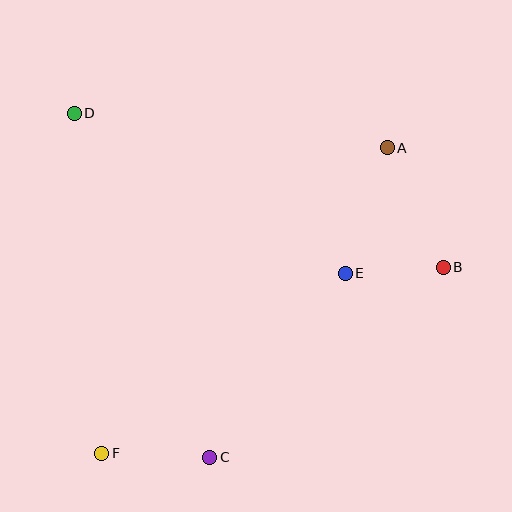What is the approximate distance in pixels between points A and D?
The distance between A and D is approximately 315 pixels.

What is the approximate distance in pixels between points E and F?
The distance between E and F is approximately 303 pixels.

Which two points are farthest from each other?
Points A and F are farthest from each other.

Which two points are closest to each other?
Points B and E are closest to each other.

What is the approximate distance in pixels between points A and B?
The distance between A and B is approximately 132 pixels.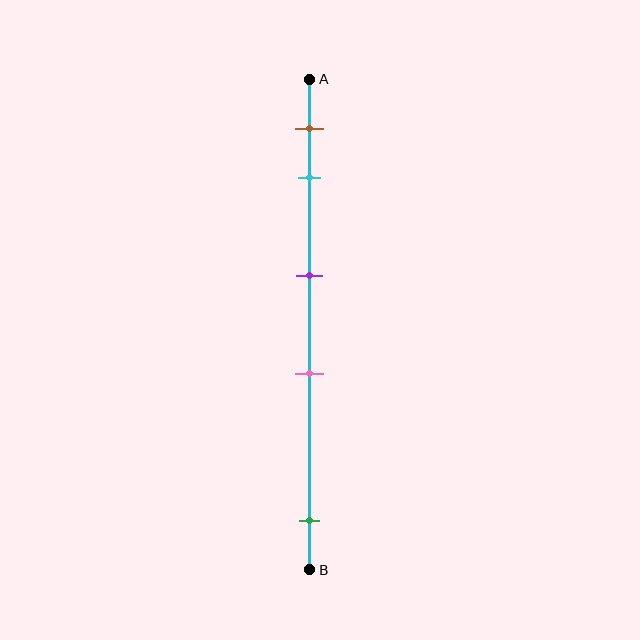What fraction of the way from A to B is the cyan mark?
The cyan mark is approximately 20% (0.2) of the way from A to B.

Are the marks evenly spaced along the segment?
No, the marks are not evenly spaced.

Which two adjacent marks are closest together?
The brown and cyan marks are the closest adjacent pair.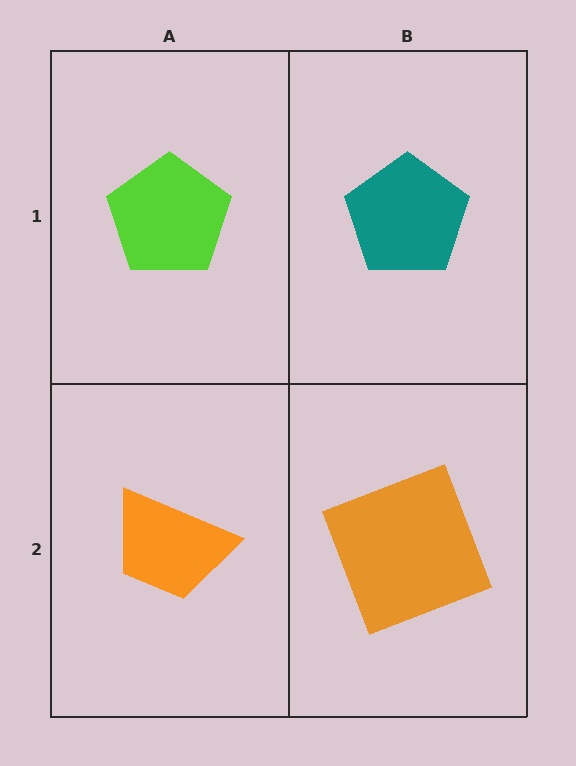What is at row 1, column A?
A lime pentagon.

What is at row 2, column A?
An orange trapezoid.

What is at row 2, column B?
An orange square.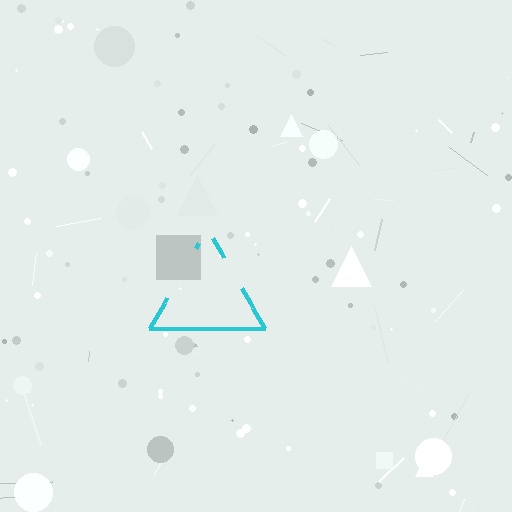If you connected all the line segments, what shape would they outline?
They would outline a triangle.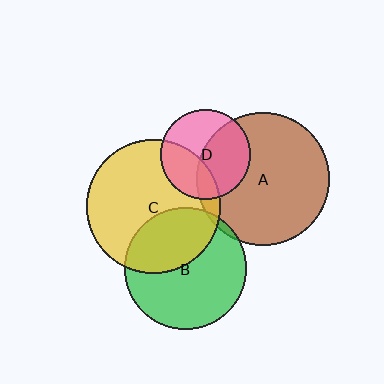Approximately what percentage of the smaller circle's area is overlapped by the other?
Approximately 35%.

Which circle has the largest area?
Circle C (yellow).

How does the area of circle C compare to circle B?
Approximately 1.2 times.